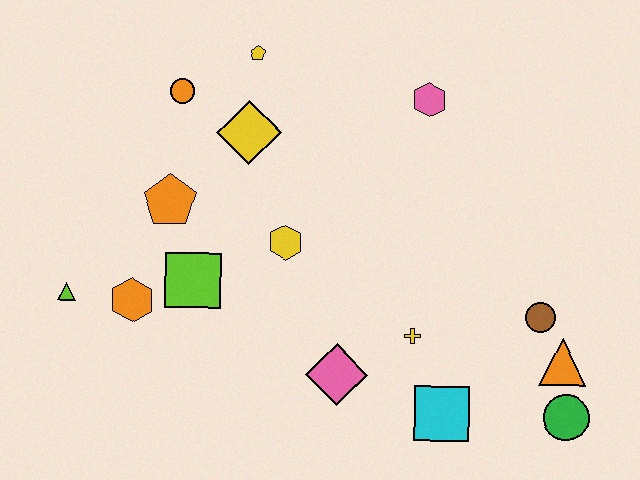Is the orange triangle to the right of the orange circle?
Yes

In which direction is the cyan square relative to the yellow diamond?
The cyan square is below the yellow diamond.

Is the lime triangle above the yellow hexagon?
No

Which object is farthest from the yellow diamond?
The green circle is farthest from the yellow diamond.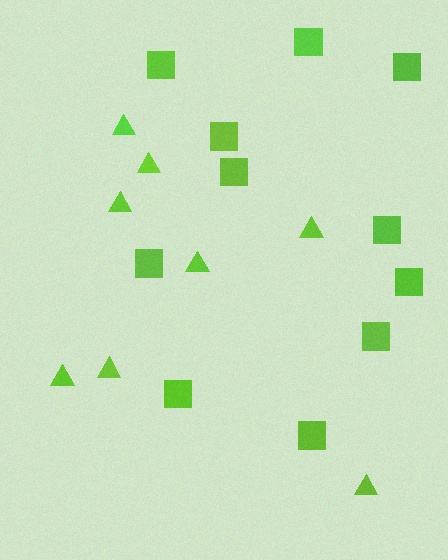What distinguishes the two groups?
There are 2 groups: one group of triangles (8) and one group of squares (11).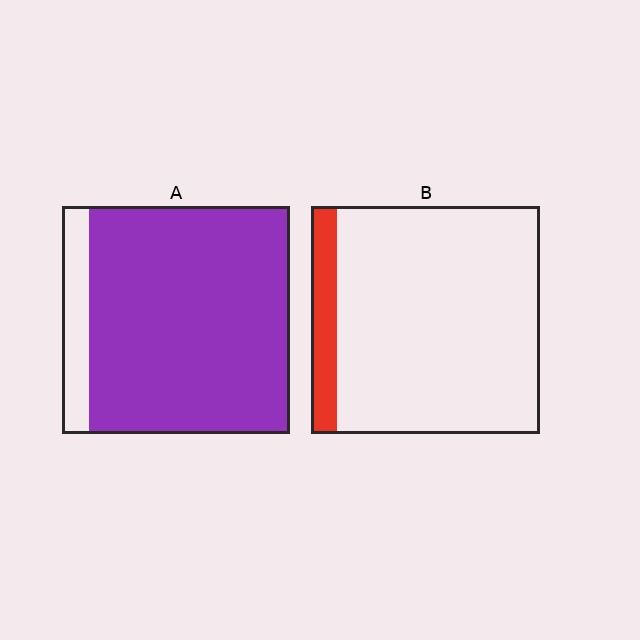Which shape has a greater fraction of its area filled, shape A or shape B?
Shape A.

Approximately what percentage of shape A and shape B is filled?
A is approximately 90% and B is approximately 10%.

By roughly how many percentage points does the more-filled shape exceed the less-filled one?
By roughly 75 percentage points (A over B).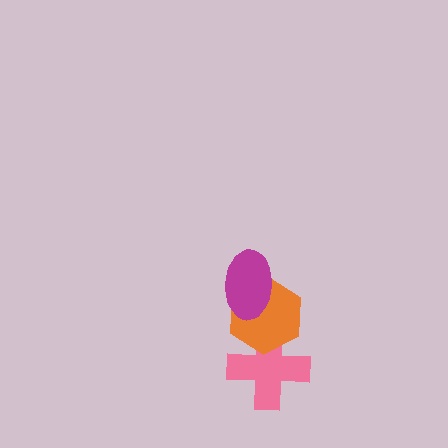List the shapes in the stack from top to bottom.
From top to bottom: the magenta ellipse, the orange hexagon, the pink cross.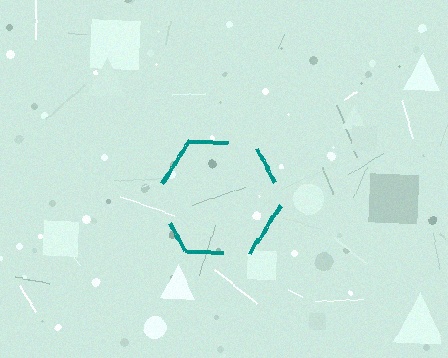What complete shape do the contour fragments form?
The contour fragments form a hexagon.